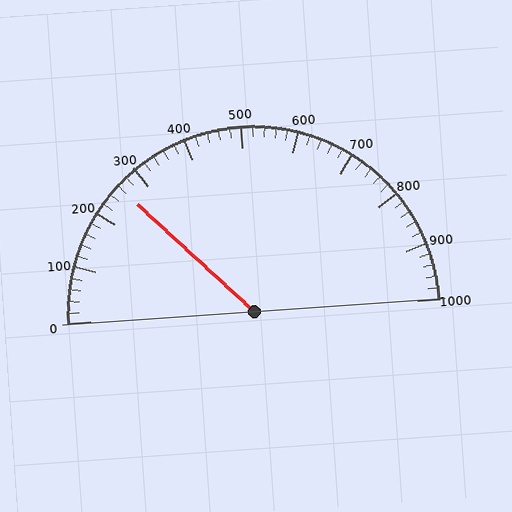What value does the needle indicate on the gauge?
The needle indicates approximately 260.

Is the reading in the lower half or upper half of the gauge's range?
The reading is in the lower half of the range (0 to 1000).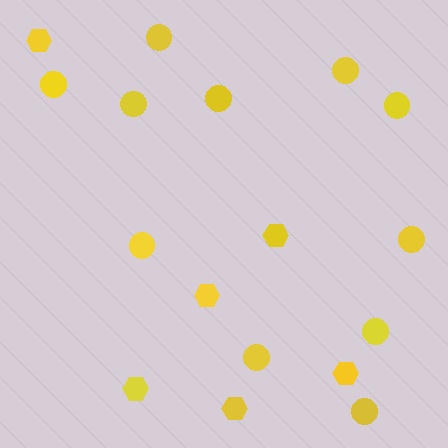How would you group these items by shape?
There are 2 groups: one group of circles (11) and one group of hexagons (6).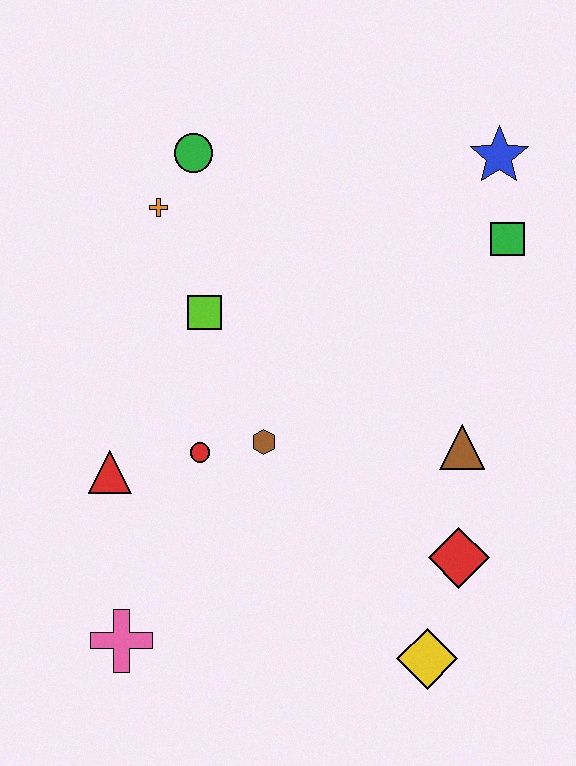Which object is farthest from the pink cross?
The blue star is farthest from the pink cross.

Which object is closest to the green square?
The blue star is closest to the green square.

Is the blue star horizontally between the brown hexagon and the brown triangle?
No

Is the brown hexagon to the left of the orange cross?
No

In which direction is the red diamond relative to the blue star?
The red diamond is below the blue star.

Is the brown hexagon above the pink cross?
Yes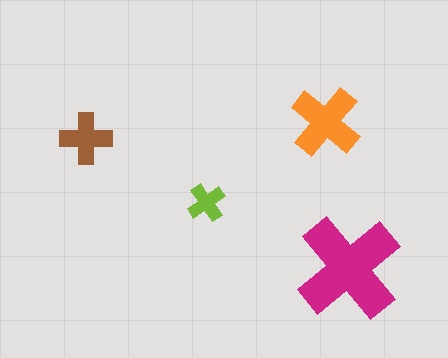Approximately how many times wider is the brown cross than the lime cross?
About 1.5 times wider.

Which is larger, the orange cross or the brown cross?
The orange one.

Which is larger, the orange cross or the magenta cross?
The magenta one.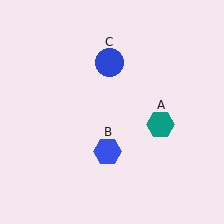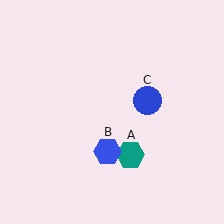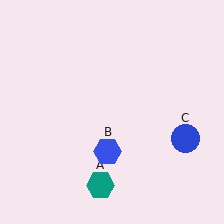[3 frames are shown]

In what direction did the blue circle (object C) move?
The blue circle (object C) moved down and to the right.